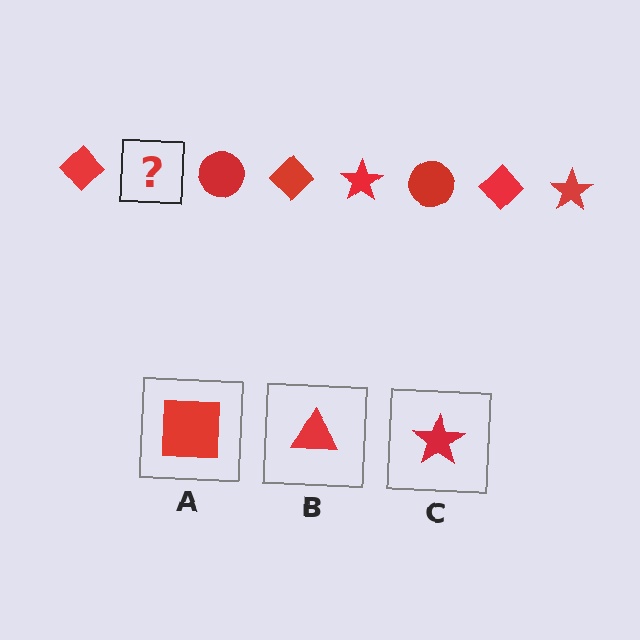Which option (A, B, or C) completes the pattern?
C.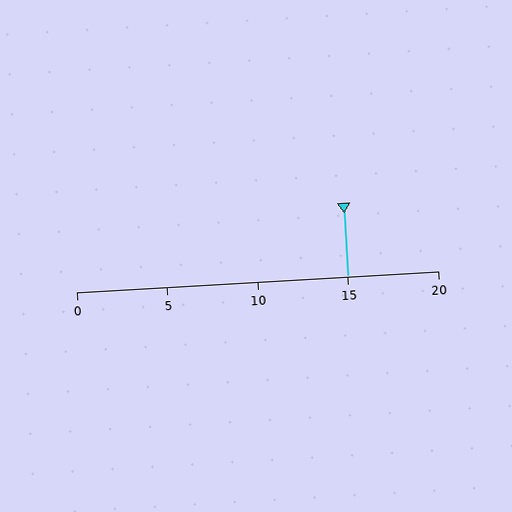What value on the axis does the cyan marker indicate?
The marker indicates approximately 15.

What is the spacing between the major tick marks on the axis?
The major ticks are spaced 5 apart.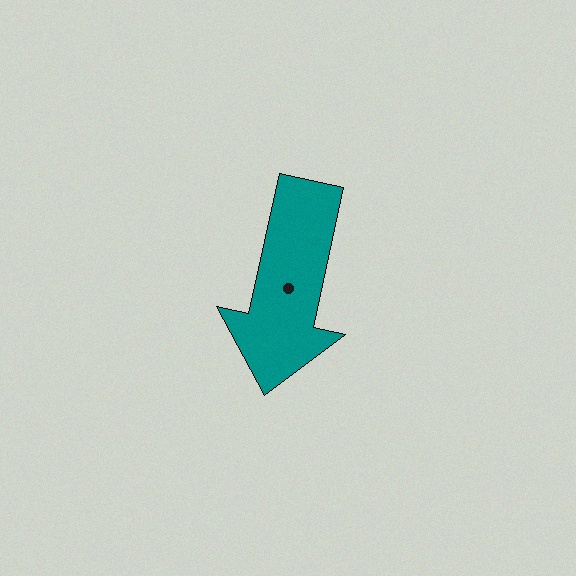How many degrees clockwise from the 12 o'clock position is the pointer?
Approximately 192 degrees.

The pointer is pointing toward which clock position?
Roughly 6 o'clock.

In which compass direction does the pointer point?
South.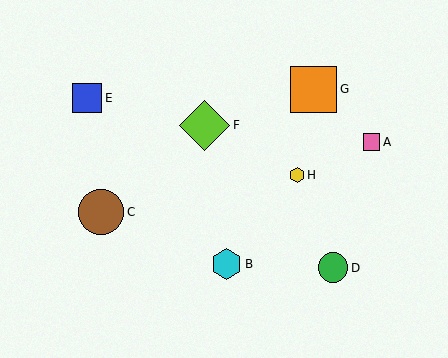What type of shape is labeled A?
Shape A is a pink square.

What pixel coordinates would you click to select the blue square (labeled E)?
Click at (87, 98) to select the blue square E.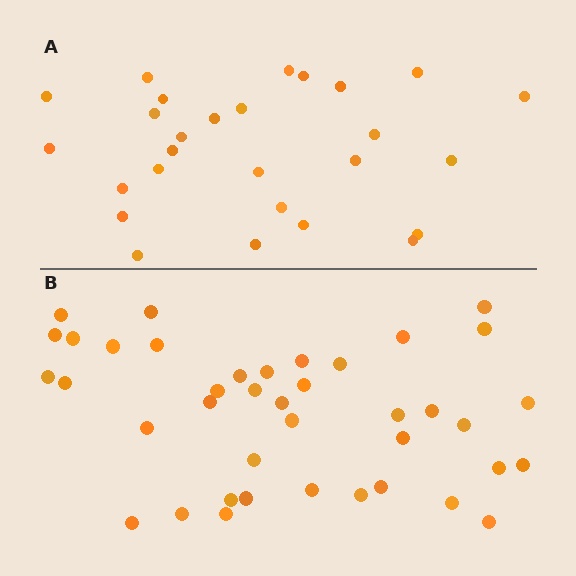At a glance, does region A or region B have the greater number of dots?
Region B (the bottom region) has more dots.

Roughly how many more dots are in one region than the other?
Region B has approximately 15 more dots than region A.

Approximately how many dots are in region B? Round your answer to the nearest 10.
About 40 dots.